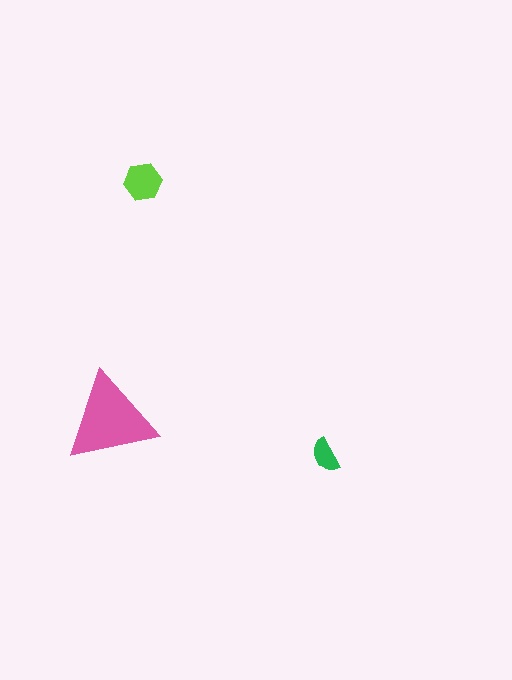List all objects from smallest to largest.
The green semicircle, the lime hexagon, the pink triangle.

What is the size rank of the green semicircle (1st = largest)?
3rd.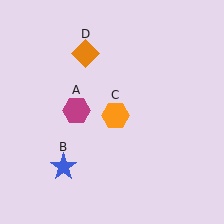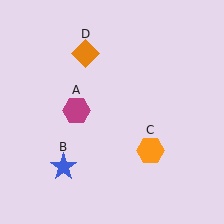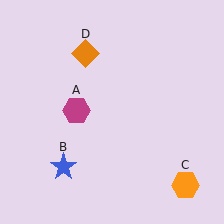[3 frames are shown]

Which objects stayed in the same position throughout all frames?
Magenta hexagon (object A) and blue star (object B) and orange diamond (object D) remained stationary.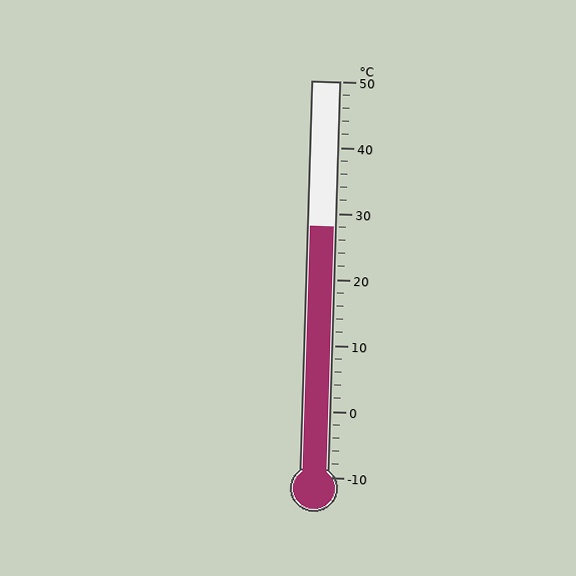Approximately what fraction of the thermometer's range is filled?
The thermometer is filled to approximately 65% of its range.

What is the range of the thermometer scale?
The thermometer scale ranges from -10°C to 50°C.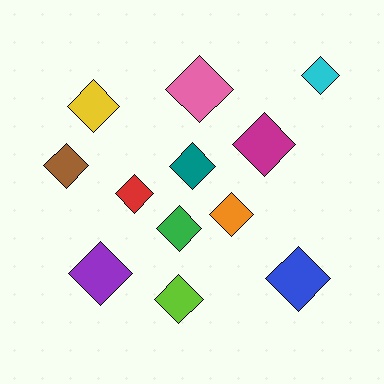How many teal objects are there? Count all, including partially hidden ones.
There is 1 teal object.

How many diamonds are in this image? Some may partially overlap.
There are 12 diamonds.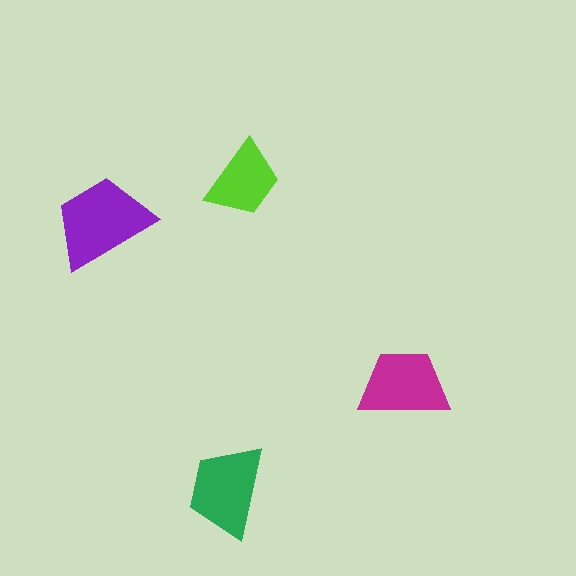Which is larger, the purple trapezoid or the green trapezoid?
The purple one.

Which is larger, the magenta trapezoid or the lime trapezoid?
The magenta one.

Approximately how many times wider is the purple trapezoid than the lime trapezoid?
About 1.5 times wider.